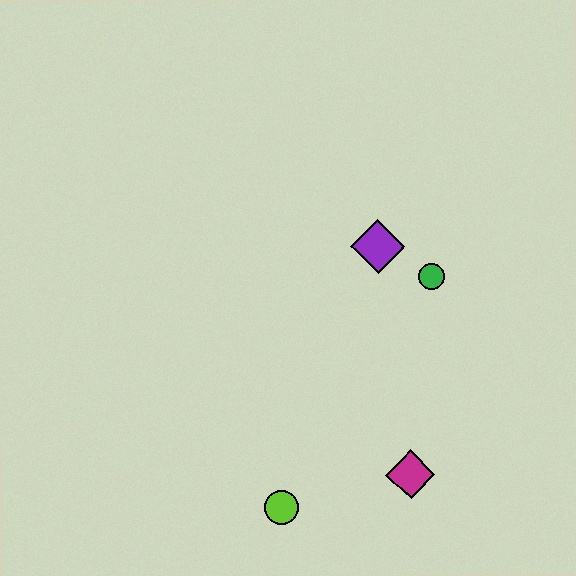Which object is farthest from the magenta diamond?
The purple diamond is farthest from the magenta diamond.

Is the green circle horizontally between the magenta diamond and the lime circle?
No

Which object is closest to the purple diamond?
The green circle is closest to the purple diamond.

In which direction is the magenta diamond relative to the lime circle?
The magenta diamond is to the right of the lime circle.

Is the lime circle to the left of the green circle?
Yes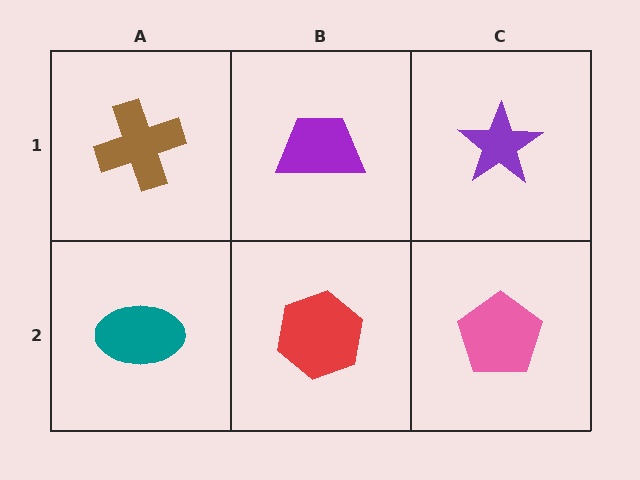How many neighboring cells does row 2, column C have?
2.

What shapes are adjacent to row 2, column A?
A brown cross (row 1, column A), a red hexagon (row 2, column B).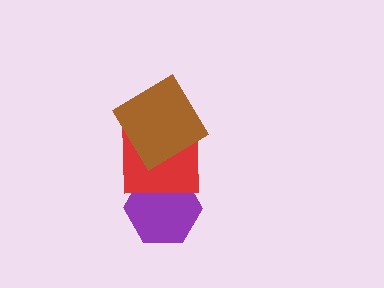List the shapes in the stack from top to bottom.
From top to bottom: the brown diamond, the red square, the purple hexagon.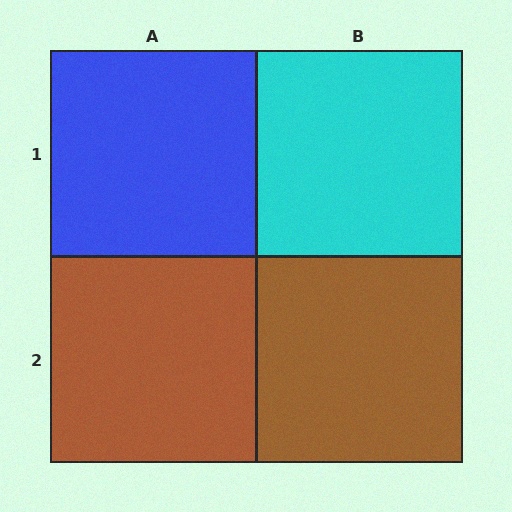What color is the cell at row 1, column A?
Blue.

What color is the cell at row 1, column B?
Cyan.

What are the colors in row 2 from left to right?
Brown, brown.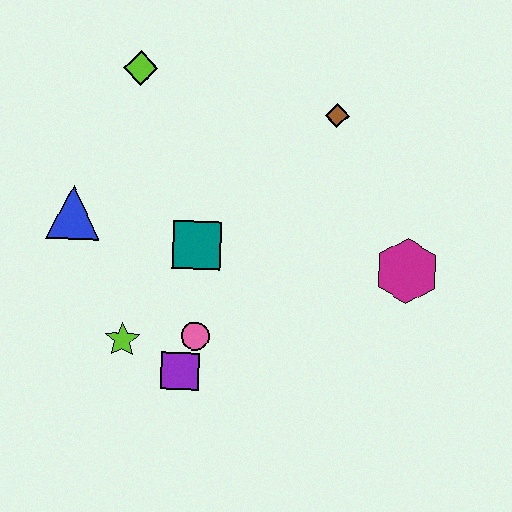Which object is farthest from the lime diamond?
The magenta hexagon is farthest from the lime diamond.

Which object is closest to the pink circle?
The purple square is closest to the pink circle.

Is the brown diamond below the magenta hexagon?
No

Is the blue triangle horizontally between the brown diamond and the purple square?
No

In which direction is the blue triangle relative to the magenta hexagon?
The blue triangle is to the left of the magenta hexagon.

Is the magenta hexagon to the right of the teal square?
Yes